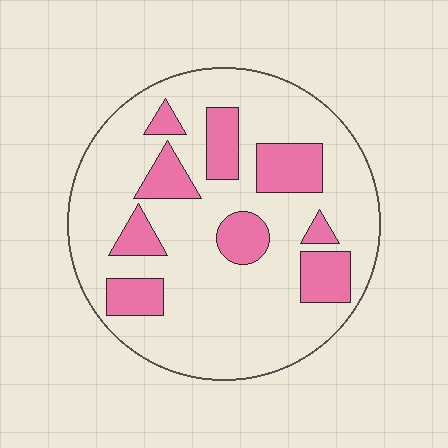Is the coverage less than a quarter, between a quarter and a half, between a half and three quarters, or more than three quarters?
Less than a quarter.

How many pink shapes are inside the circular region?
9.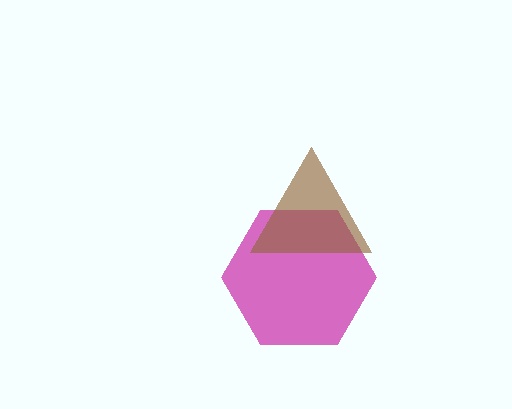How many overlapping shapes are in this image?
There are 2 overlapping shapes in the image.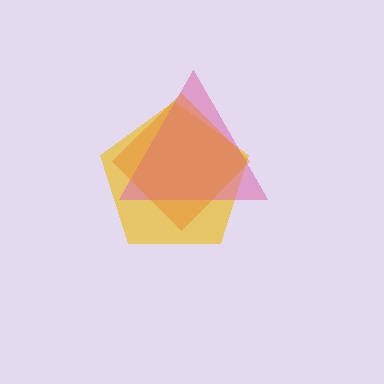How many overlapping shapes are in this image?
There are 3 overlapping shapes in the image.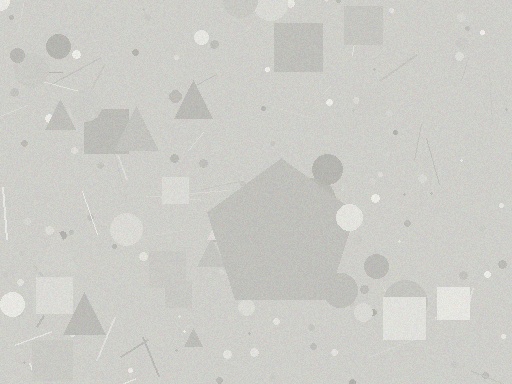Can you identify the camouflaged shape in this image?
The camouflaged shape is a pentagon.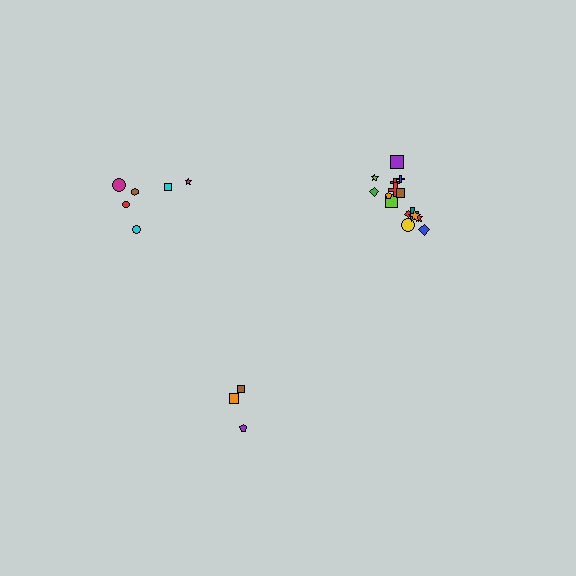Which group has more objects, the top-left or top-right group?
The top-right group.